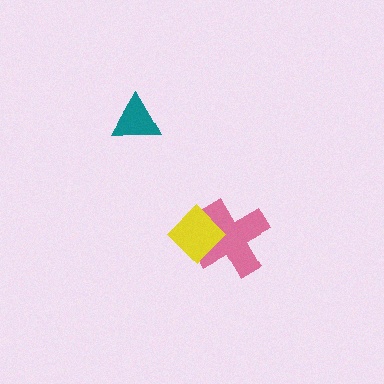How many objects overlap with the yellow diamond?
1 object overlaps with the yellow diamond.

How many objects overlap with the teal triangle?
0 objects overlap with the teal triangle.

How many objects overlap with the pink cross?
1 object overlaps with the pink cross.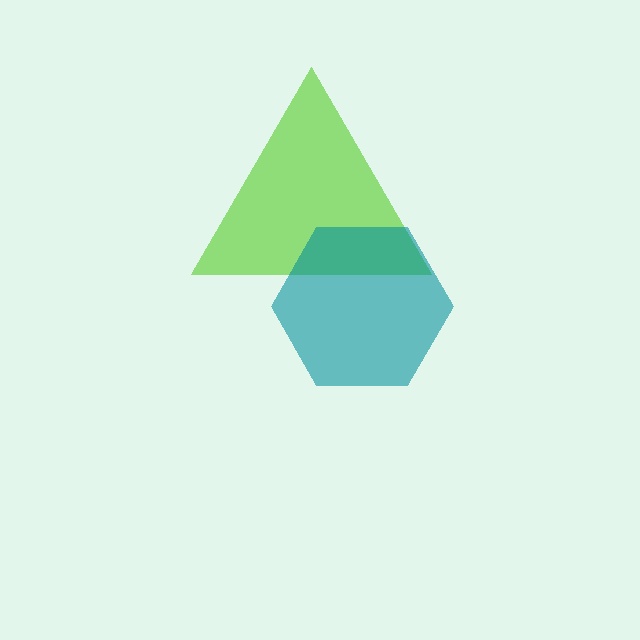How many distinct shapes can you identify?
There are 2 distinct shapes: a lime triangle, a teal hexagon.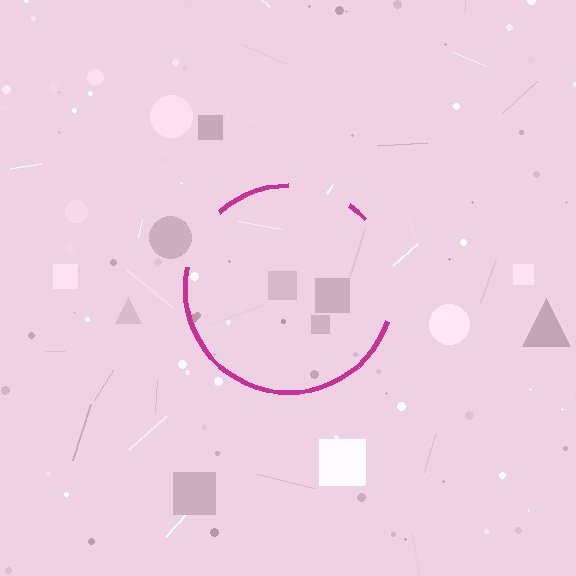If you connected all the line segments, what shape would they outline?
They would outline a circle.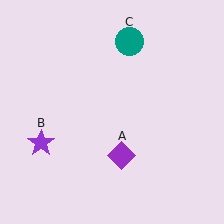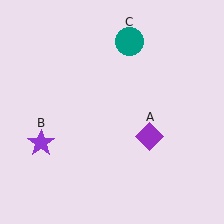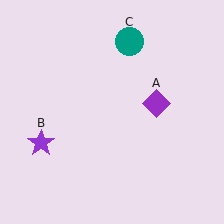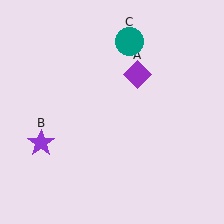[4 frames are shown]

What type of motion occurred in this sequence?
The purple diamond (object A) rotated counterclockwise around the center of the scene.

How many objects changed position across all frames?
1 object changed position: purple diamond (object A).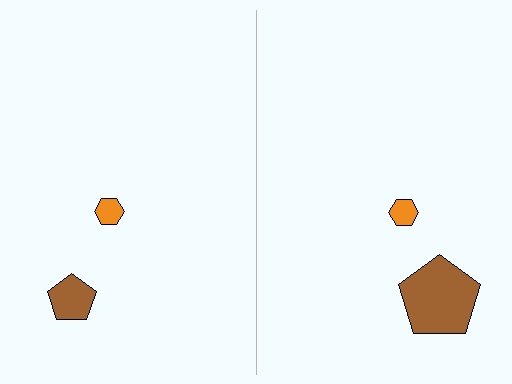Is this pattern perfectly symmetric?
No, the pattern is not perfectly symmetric. The brown pentagon on the right side has a different size than its mirror counterpart.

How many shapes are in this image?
There are 4 shapes in this image.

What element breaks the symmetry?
The brown pentagon on the right side has a different size than its mirror counterpart.